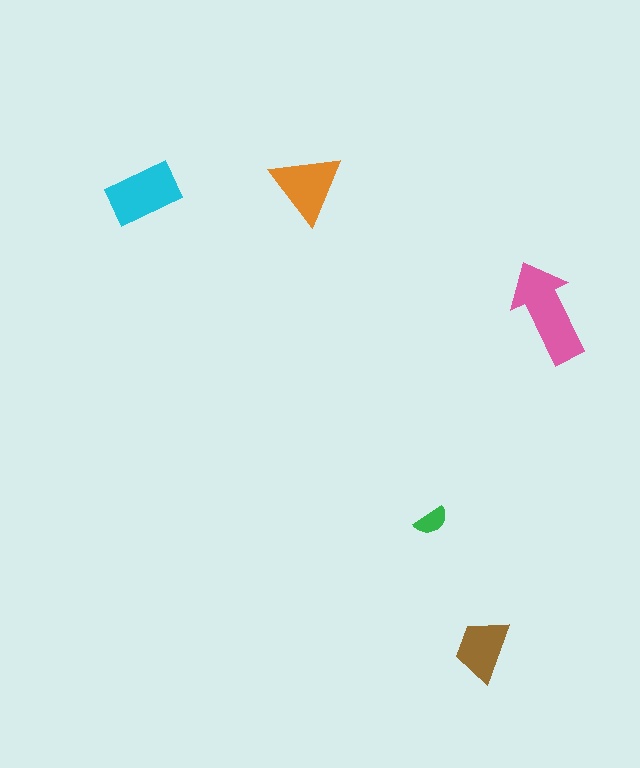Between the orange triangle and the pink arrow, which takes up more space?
The pink arrow.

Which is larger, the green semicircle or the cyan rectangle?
The cyan rectangle.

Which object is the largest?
The pink arrow.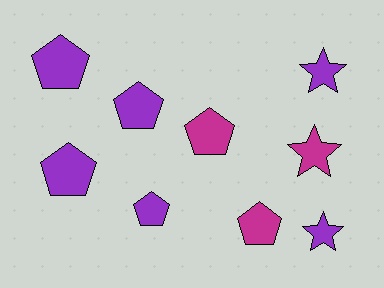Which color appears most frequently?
Purple, with 6 objects.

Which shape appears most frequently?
Pentagon, with 6 objects.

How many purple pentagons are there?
There are 4 purple pentagons.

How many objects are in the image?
There are 9 objects.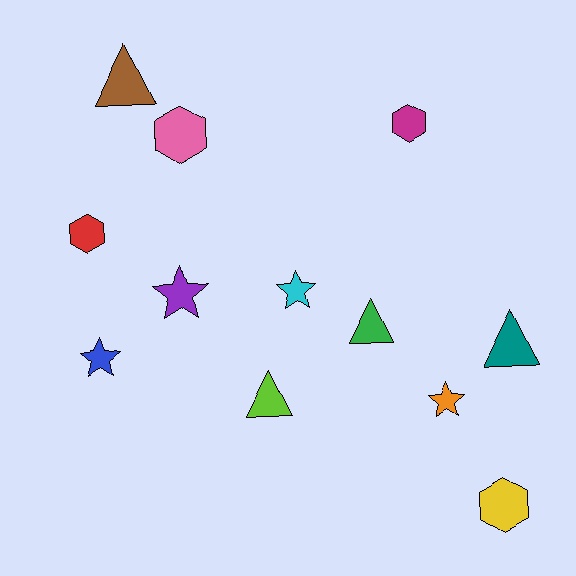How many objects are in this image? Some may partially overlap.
There are 12 objects.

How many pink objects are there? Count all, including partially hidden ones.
There is 1 pink object.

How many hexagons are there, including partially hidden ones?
There are 4 hexagons.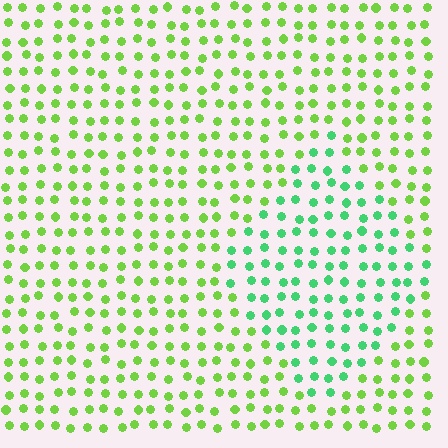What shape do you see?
I see a diamond.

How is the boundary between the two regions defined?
The boundary is defined purely by a slight shift in hue (about 40 degrees). Spacing, size, and orientation are identical on both sides.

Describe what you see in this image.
The image is filled with small lime elements in a uniform arrangement. A diamond-shaped region is visible where the elements are tinted to a slightly different hue, forming a subtle color boundary.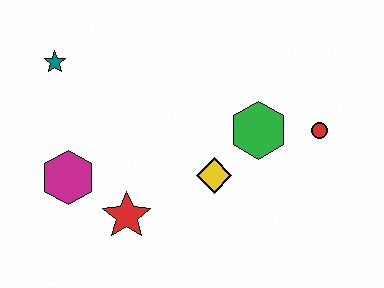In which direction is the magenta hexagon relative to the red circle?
The magenta hexagon is to the left of the red circle.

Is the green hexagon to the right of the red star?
Yes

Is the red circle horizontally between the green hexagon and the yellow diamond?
No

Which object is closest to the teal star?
The magenta hexagon is closest to the teal star.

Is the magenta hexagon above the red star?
Yes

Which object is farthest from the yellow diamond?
The teal star is farthest from the yellow diamond.